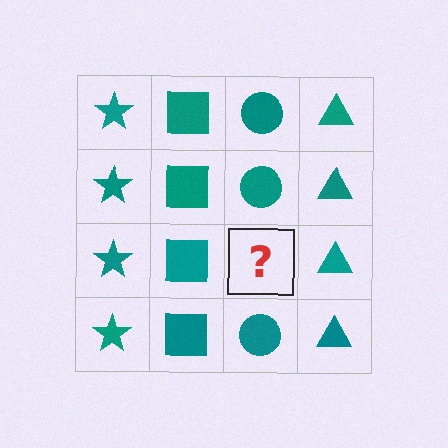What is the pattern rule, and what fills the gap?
The rule is that each column has a consistent shape. The gap should be filled with a teal circle.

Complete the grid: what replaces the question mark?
The question mark should be replaced with a teal circle.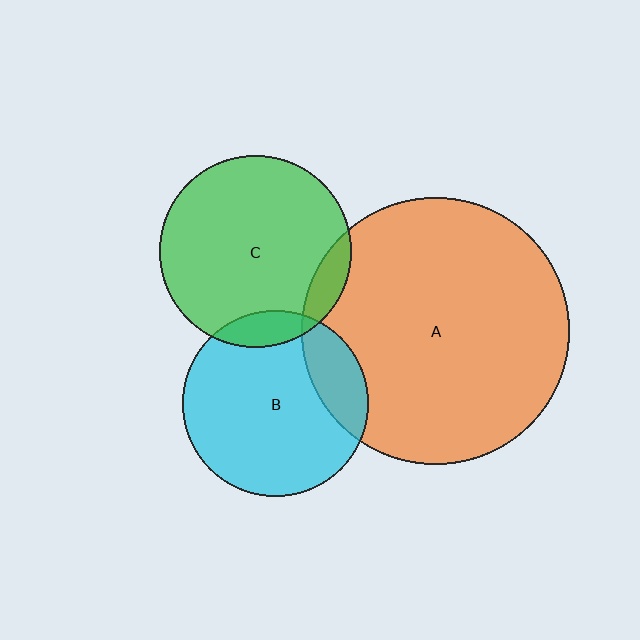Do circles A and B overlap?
Yes.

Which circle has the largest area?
Circle A (orange).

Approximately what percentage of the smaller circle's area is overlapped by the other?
Approximately 20%.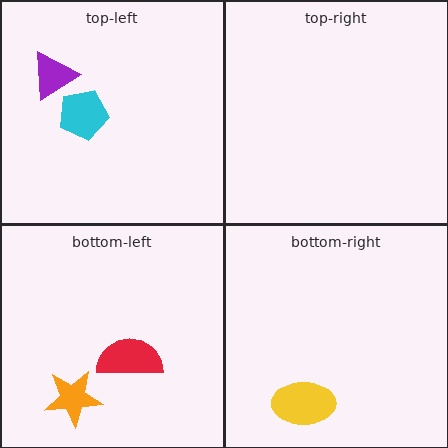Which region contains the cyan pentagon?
The top-left region.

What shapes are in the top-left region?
The cyan pentagon, the purple triangle.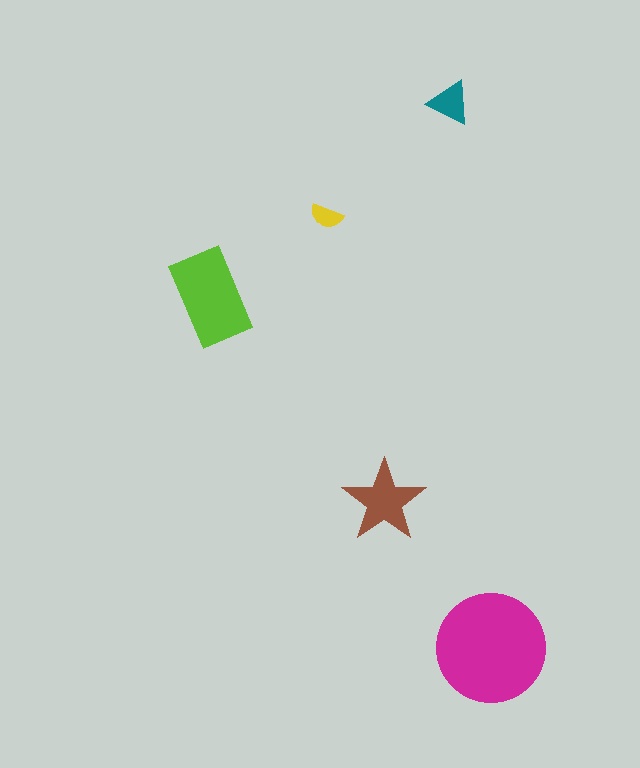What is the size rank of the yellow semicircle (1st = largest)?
5th.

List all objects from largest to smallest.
The magenta circle, the lime rectangle, the brown star, the teal triangle, the yellow semicircle.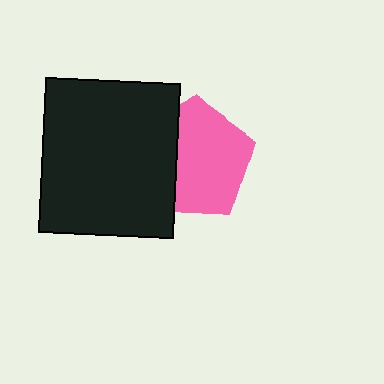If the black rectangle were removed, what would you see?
You would see the complete pink pentagon.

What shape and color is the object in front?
The object in front is a black rectangle.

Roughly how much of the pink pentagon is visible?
Most of it is visible (roughly 68%).